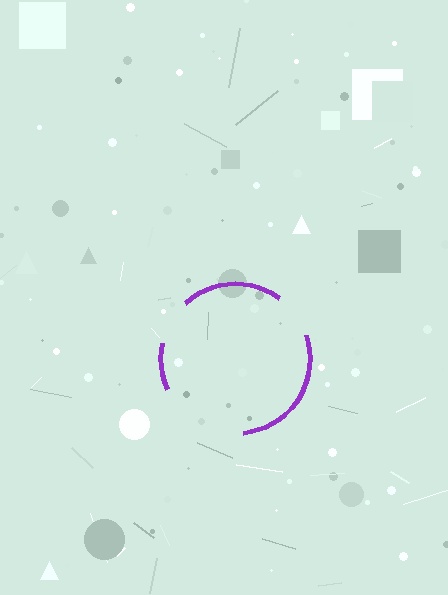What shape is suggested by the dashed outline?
The dashed outline suggests a circle.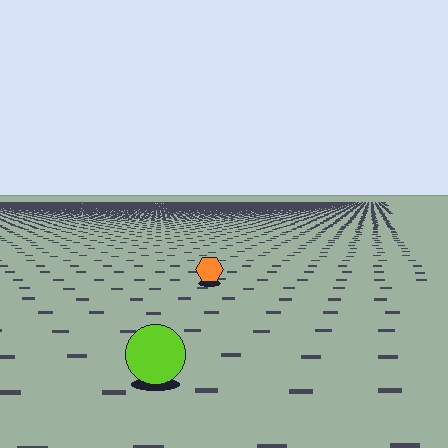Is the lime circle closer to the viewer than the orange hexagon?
Yes. The lime circle is closer — you can tell from the texture gradient: the ground texture is coarser near it.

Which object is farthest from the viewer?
The orange hexagon is farthest from the viewer. It appears smaller and the ground texture around it is denser.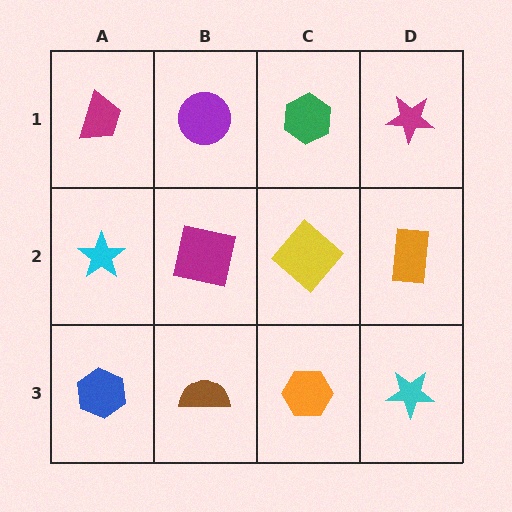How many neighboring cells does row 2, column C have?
4.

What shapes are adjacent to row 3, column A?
A cyan star (row 2, column A), a brown semicircle (row 3, column B).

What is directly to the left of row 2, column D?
A yellow diamond.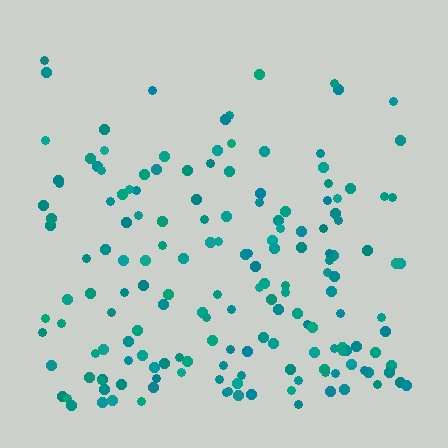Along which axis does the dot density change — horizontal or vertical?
Vertical.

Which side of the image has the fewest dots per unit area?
The top.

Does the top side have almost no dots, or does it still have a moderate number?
Still a moderate number, just noticeably fewer than the bottom.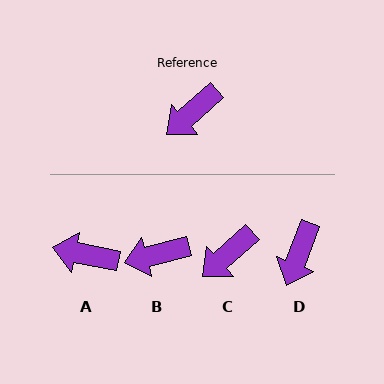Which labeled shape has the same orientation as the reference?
C.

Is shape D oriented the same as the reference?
No, it is off by about 27 degrees.